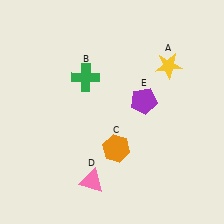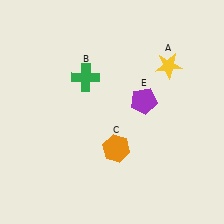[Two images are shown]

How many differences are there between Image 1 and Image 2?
There is 1 difference between the two images.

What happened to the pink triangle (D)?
The pink triangle (D) was removed in Image 2. It was in the bottom-left area of Image 1.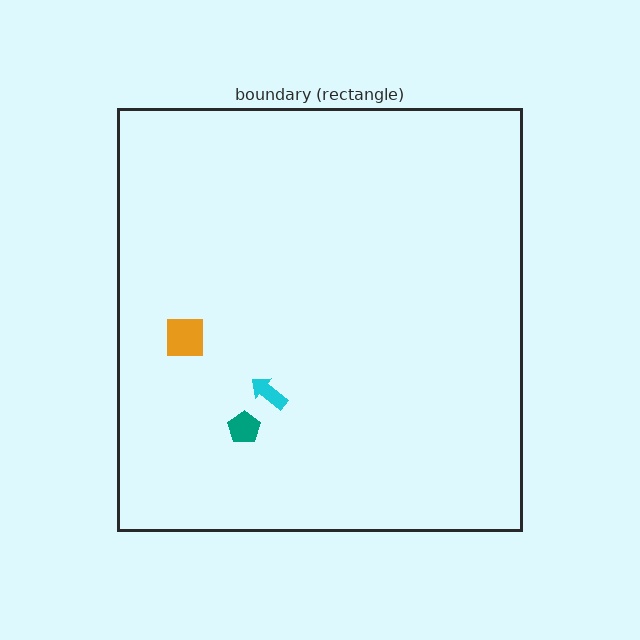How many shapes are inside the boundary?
3 inside, 0 outside.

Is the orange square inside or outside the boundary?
Inside.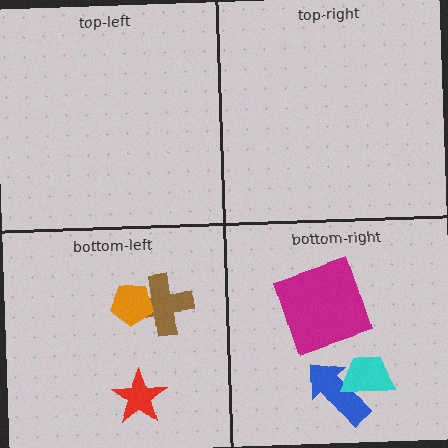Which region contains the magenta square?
The bottom-right region.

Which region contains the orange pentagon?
The bottom-left region.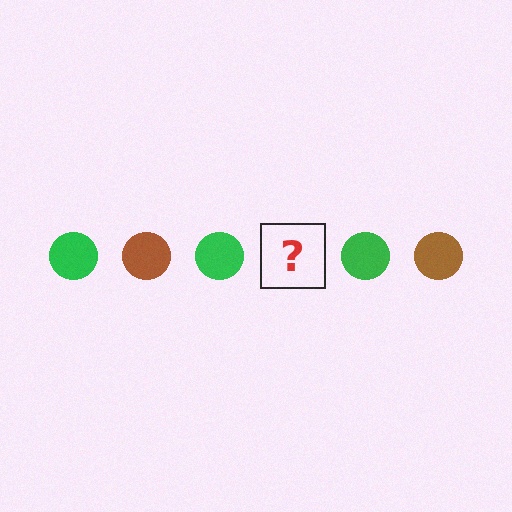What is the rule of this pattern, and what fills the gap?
The rule is that the pattern cycles through green, brown circles. The gap should be filled with a brown circle.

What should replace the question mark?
The question mark should be replaced with a brown circle.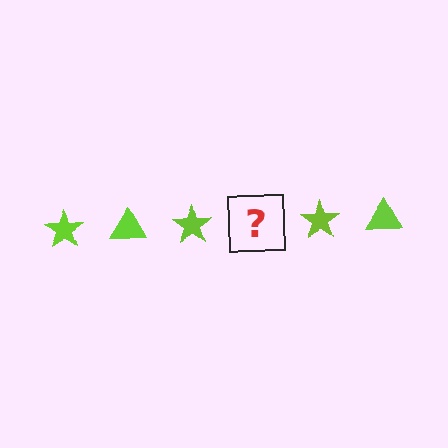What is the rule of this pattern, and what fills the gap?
The rule is that the pattern cycles through star, triangle shapes in lime. The gap should be filled with a lime triangle.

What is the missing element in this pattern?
The missing element is a lime triangle.